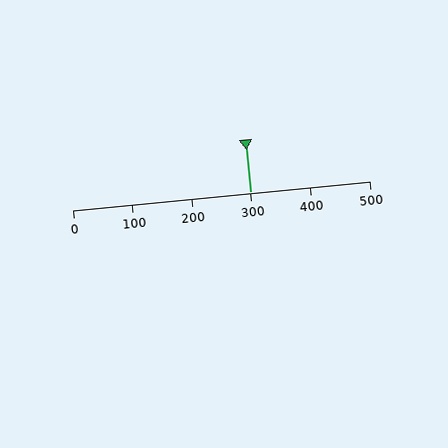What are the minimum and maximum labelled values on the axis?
The axis runs from 0 to 500.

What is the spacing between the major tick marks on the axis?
The major ticks are spaced 100 apart.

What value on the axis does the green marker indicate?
The marker indicates approximately 300.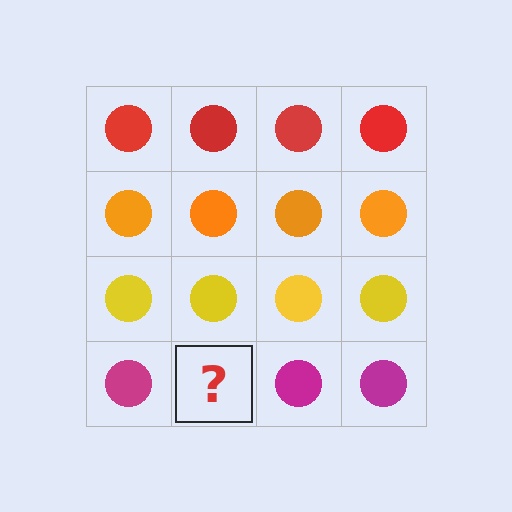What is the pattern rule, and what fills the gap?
The rule is that each row has a consistent color. The gap should be filled with a magenta circle.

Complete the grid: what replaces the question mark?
The question mark should be replaced with a magenta circle.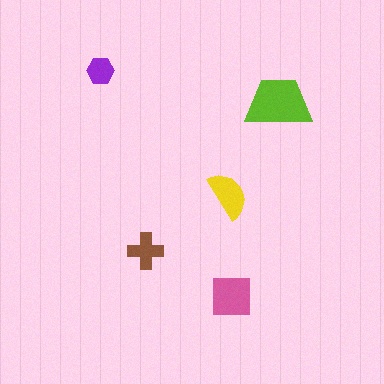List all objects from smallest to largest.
The purple hexagon, the brown cross, the yellow semicircle, the pink square, the lime trapezoid.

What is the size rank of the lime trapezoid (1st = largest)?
1st.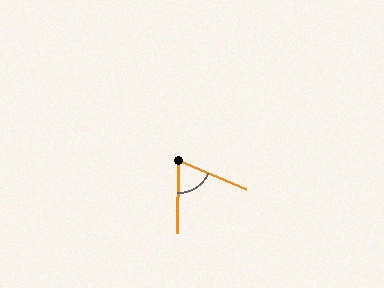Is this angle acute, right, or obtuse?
It is acute.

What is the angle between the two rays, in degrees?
Approximately 68 degrees.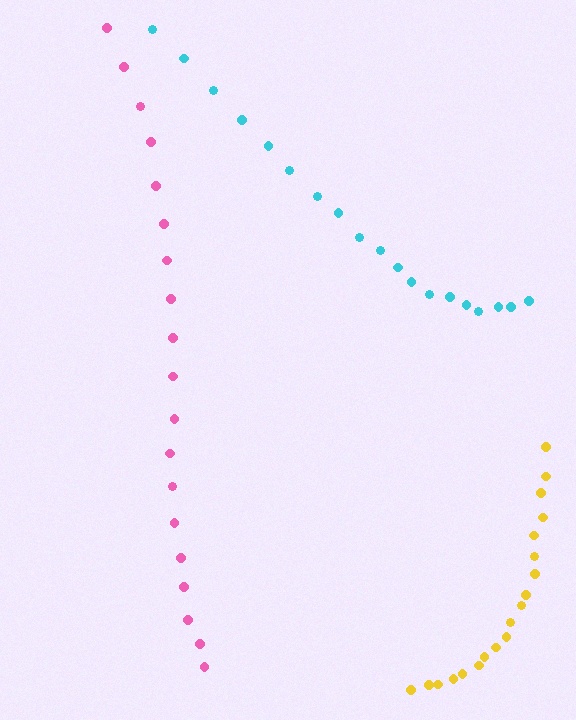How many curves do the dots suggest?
There are 3 distinct paths.